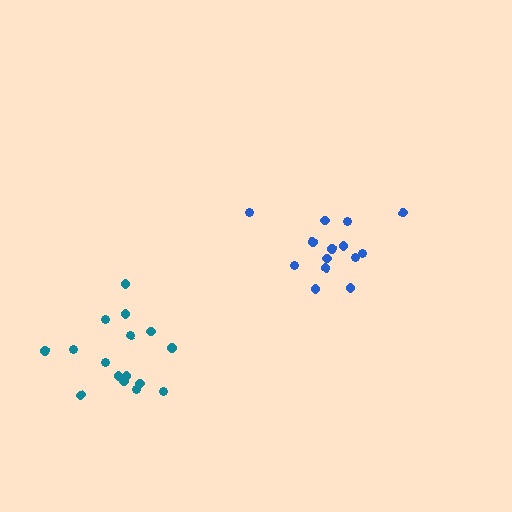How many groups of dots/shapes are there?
There are 2 groups.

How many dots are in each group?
Group 1: 14 dots, Group 2: 16 dots (30 total).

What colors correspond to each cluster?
The clusters are colored: blue, teal.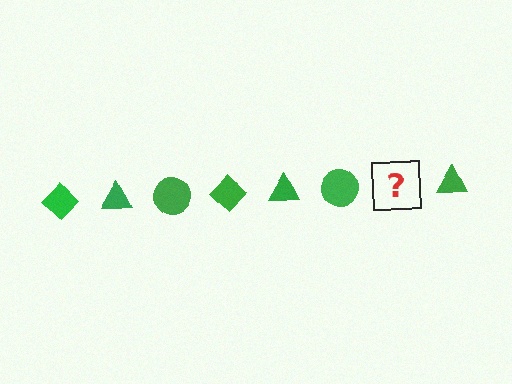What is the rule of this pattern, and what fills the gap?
The rule is that the pattern cycles through diamond, triangle, circle shapes in green. The gap should be filled with a green diamond.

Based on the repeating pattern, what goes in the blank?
The blank should be a green diamond.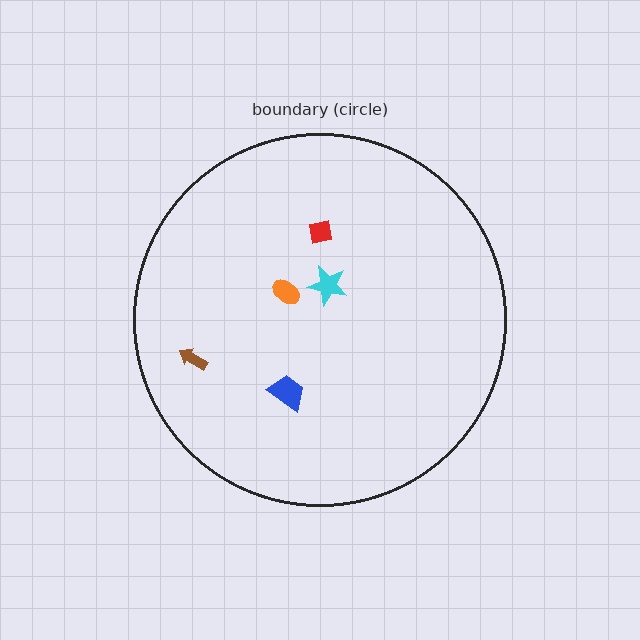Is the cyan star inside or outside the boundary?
Inside.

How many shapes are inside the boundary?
5 inside, 0 outside.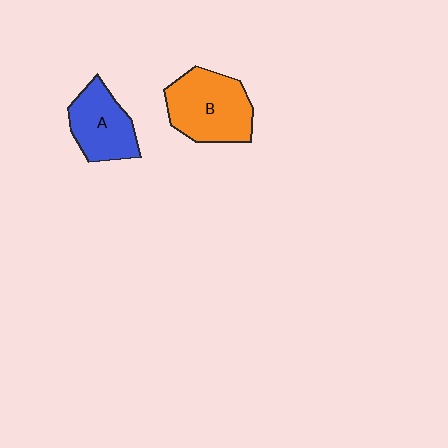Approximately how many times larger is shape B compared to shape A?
Approximately 1.3 times.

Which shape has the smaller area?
Shape A (blue).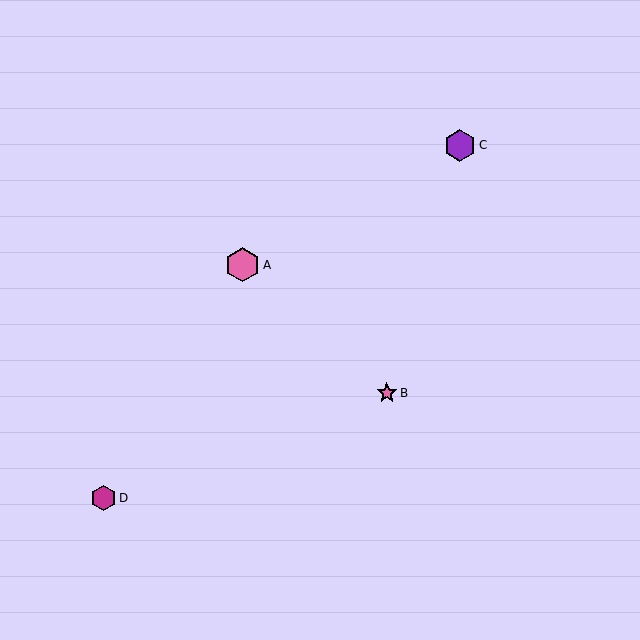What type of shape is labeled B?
Shape B is a pink star.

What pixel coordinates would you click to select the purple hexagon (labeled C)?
Click at (460, 145) to select the purple hexagon C.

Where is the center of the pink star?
The center of the pink star is at (387, 393).